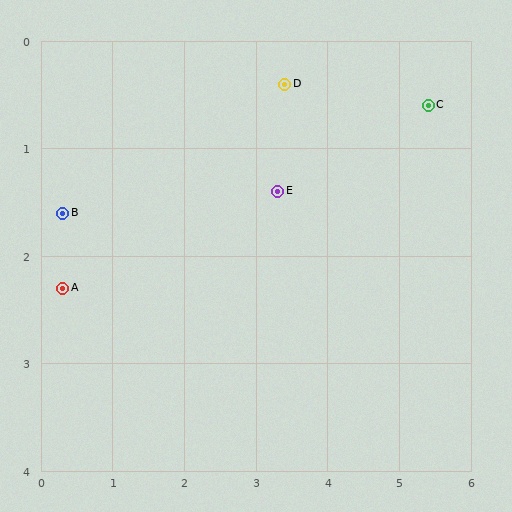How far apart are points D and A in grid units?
Points D and A are about 3.6 grid units apart.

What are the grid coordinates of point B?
Point B is at approximately (0.3, 1.6).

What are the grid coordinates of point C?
Point C is at approximately (5.4, 0.6).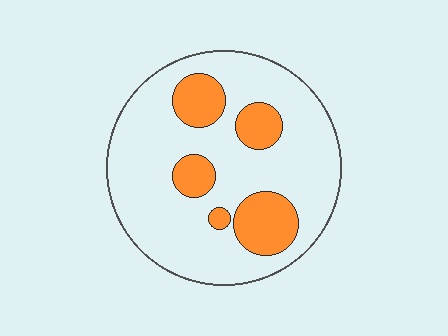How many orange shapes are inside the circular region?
5.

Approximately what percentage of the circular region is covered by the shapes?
Approximately 20%.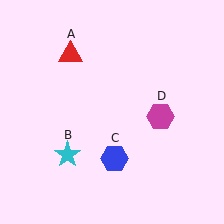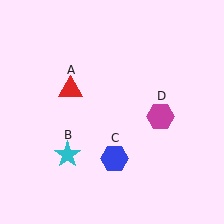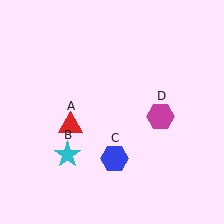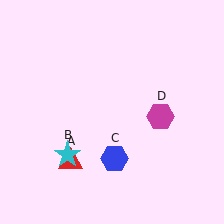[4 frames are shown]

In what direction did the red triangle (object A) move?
The red triangle (object A) moved down.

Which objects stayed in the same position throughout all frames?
Cyan star (object B) and blue hexagon (object C) and magenta hexagon (object D) remained stationary.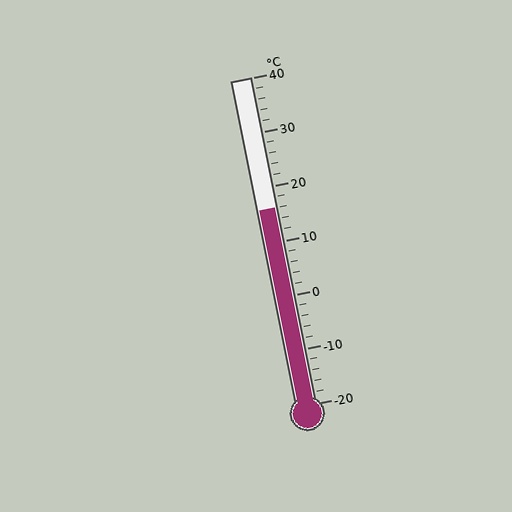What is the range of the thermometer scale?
The thermometer scale ranges from -20°C to 40°C.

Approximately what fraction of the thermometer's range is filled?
The thermometer is filled to approximately 60% of its range.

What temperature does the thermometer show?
The thermometer shows approximately 16°C.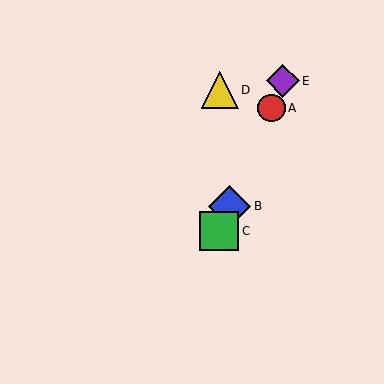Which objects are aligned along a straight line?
Objects A, B, C, E are aligned along a straight line.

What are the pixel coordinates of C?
Object C is at (219, 231).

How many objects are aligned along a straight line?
4 objects (A, B, C, E) are aligned along a straight line.